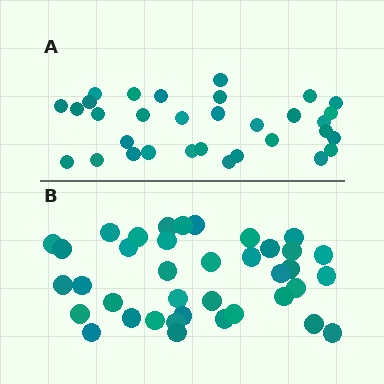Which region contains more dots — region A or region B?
Region B (the bottom region) has more dots.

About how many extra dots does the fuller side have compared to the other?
Region B has about 6 more dots than region A.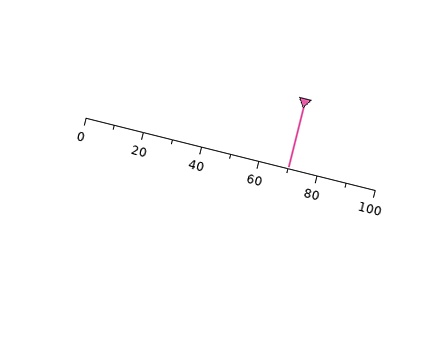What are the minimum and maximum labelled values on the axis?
The axis runs from 0 to 100.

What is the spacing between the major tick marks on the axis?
The major ticks are spaced 20 apart.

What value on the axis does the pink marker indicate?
The marker indicates approximately 70.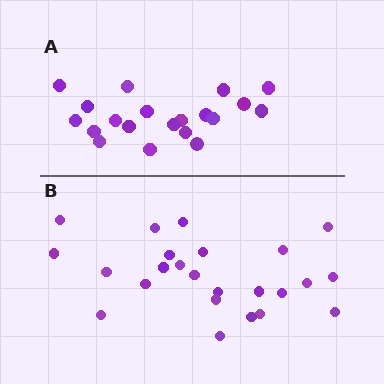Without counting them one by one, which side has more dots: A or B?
Region B (the bottom region) has more dots.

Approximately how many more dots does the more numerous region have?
Region B has about 4 more dots than region A.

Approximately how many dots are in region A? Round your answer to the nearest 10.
About 20 dots.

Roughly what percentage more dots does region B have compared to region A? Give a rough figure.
About 20% more.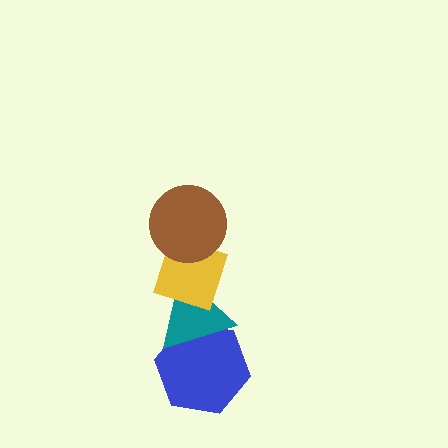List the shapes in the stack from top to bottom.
From top to bottom: the brown circle, the yellow diamond, the teal triangle, the blue hexagon.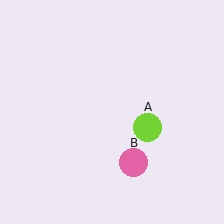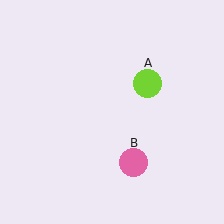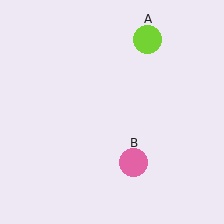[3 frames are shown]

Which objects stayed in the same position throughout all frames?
Pink circle (object B) remained stationary.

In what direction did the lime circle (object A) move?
The lime circle (object A) moved up.